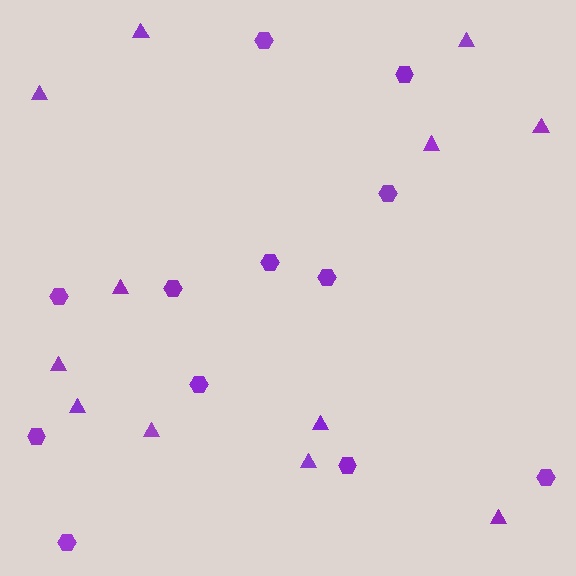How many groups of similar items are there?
There are 2 groups: one group of hexagons (12) and one group of triangles (12).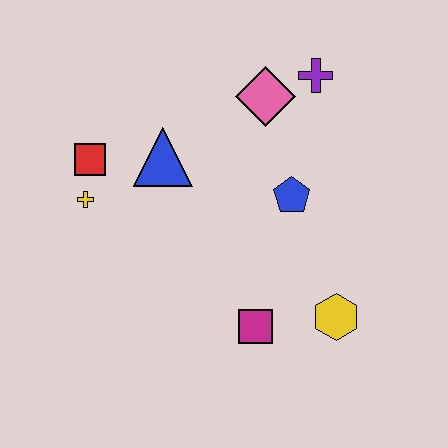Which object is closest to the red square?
The yellow cross is closest to the red square.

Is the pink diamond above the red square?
Yes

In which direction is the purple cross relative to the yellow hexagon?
The purple cross is above the yellow hexagon.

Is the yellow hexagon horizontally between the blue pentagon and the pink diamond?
No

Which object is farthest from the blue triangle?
The yellow hexagon is farthest from the blue triangle.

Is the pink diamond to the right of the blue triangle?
Yes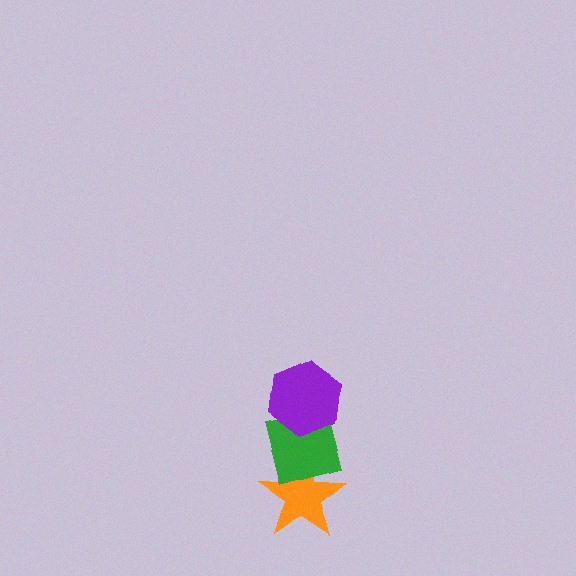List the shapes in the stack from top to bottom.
From top to bottom: the purple hexagon, the green square, the orange star.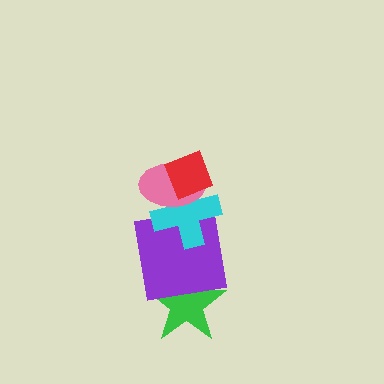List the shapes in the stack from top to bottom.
From top to bottom: the red diamond, the pink ellipse, the cyan cross, the purple square, the green star.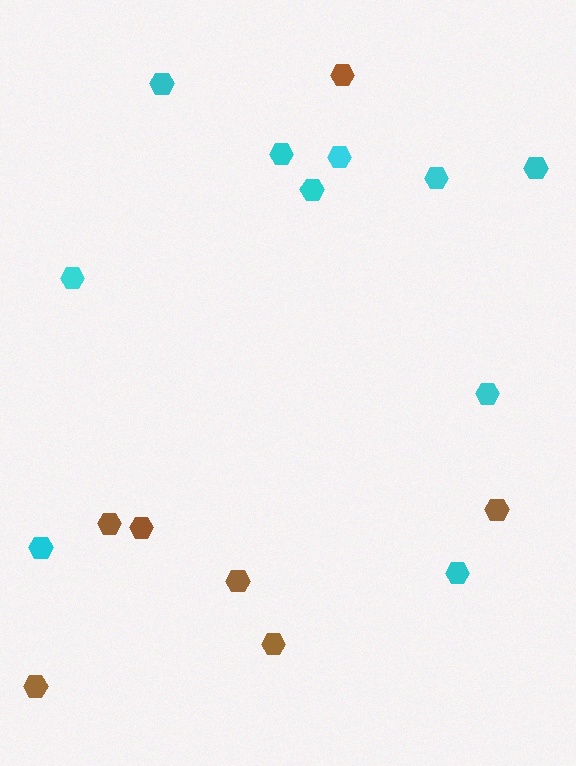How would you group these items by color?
There are 2 groups: one group of cyan hexagons (10) and one group of brown hexagons (7).